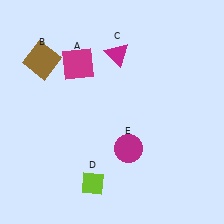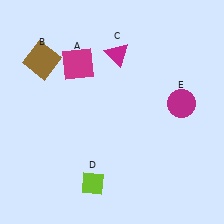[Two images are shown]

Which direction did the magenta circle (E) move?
The magenta circle (E) moved right.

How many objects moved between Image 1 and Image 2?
1 object moved between the two images.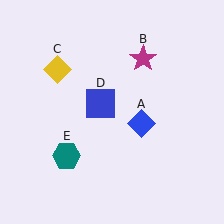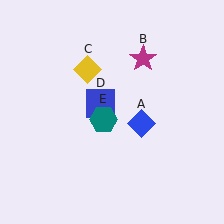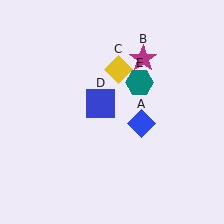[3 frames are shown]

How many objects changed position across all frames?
2 objects changed position: yellow diamond (object C), teal hexagon (object E).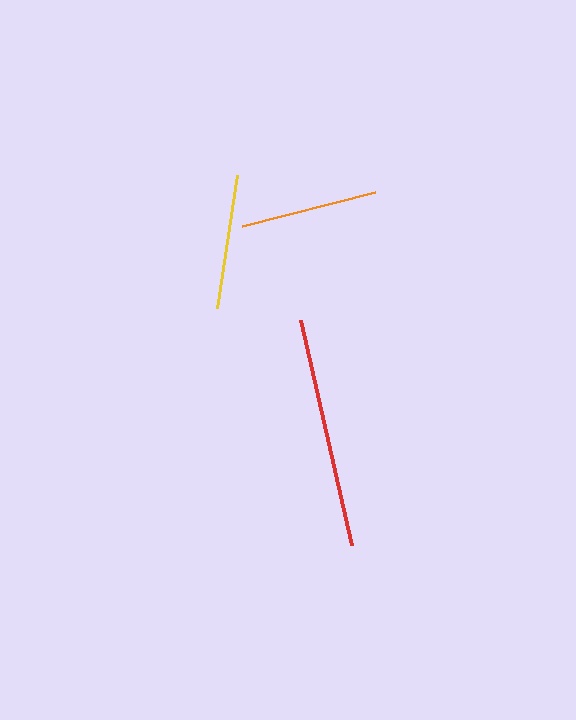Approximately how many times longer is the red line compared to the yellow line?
The red line is approximately 1.7 times the length of the yellow line.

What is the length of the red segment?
The red segment is approximately 231 pixels long.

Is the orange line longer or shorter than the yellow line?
The orange line is longer than the yellow line.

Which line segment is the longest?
The red line is the longest at approximately 231 pixels.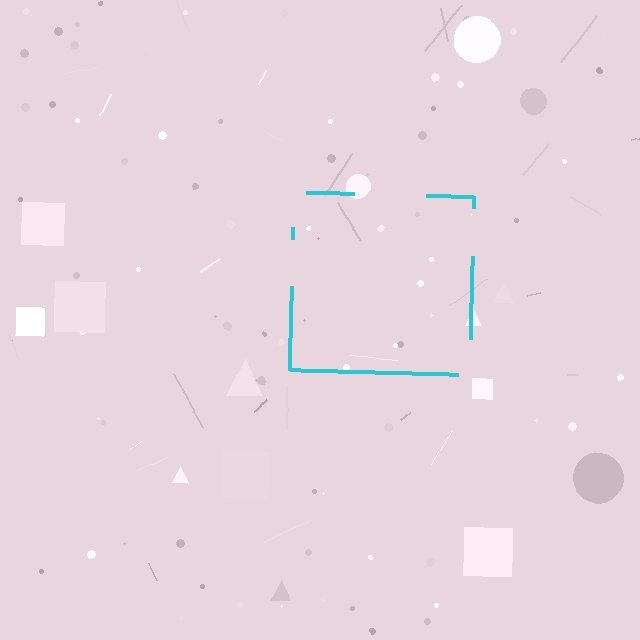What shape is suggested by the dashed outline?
The dashed outline suggests a square.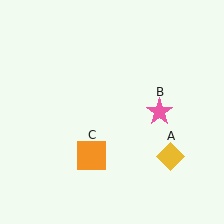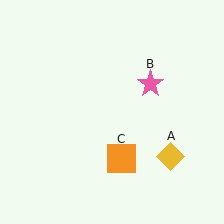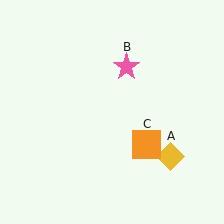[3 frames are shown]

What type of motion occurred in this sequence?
The pink star (object B), orange square (object C) rotated counterclockwise around the center of the scene.